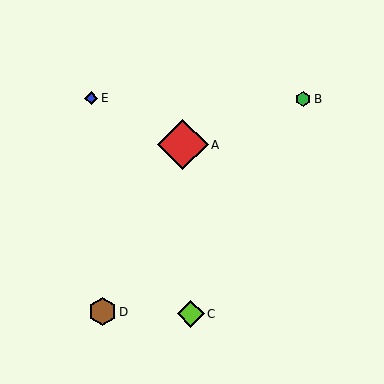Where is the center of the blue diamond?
The center of the blue diamond is at (91, 98).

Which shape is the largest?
The red diamond (labeled A) is the largest.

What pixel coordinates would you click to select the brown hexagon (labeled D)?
Click at (102, 312) to select the brown hexagon D.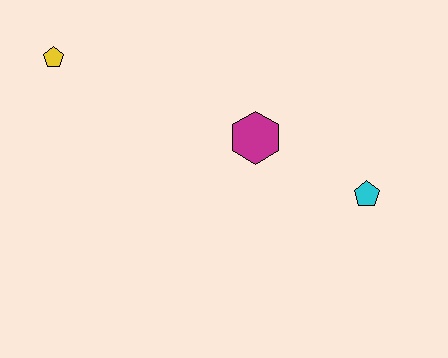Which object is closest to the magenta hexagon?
The cyan pentagon is closest to the magenta hexagon.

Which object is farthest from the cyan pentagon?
The yellow pentagon is farthest from the cyan pentagon.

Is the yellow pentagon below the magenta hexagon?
No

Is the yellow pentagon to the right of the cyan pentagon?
No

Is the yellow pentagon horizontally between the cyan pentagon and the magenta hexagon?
No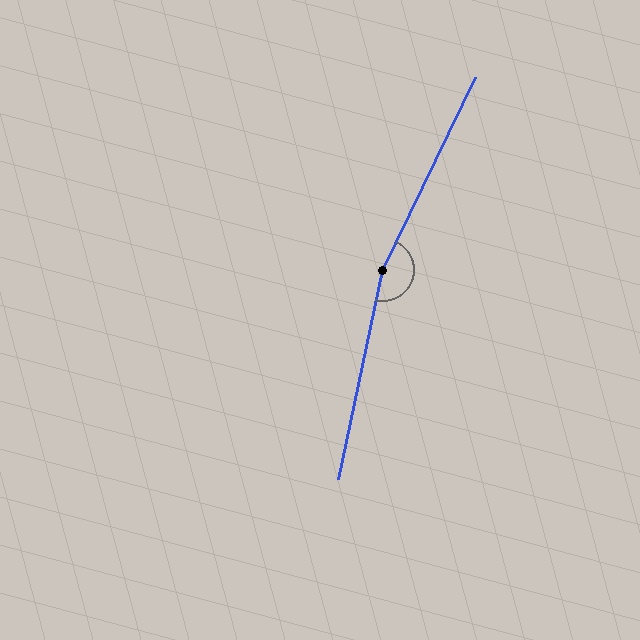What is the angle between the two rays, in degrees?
Approximately 166 degrees.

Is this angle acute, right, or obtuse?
It is obtuse.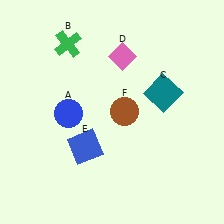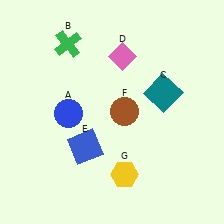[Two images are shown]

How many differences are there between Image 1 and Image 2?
There is 1 difference between the two images.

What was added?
A yellow hexagon (G) was added in Image 2.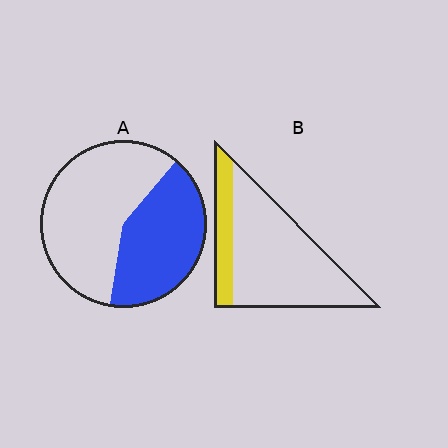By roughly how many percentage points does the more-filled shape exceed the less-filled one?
By roughly 20 percentage points (A over B).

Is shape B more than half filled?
No.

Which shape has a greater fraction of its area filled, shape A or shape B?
Shape A.